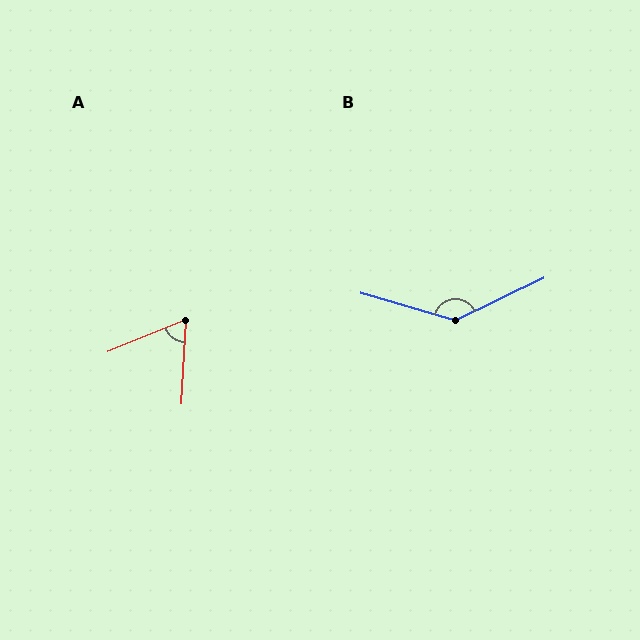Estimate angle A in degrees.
Approximately 65 degrees.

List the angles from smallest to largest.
A (65°), B (138°).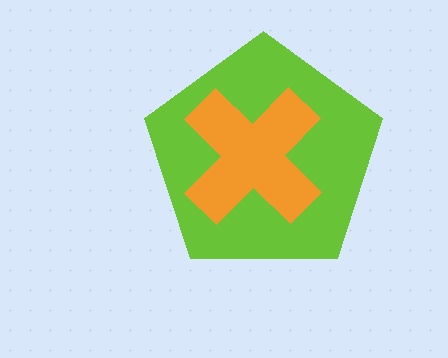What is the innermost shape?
The orange cross.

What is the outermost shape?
The lime pentagon.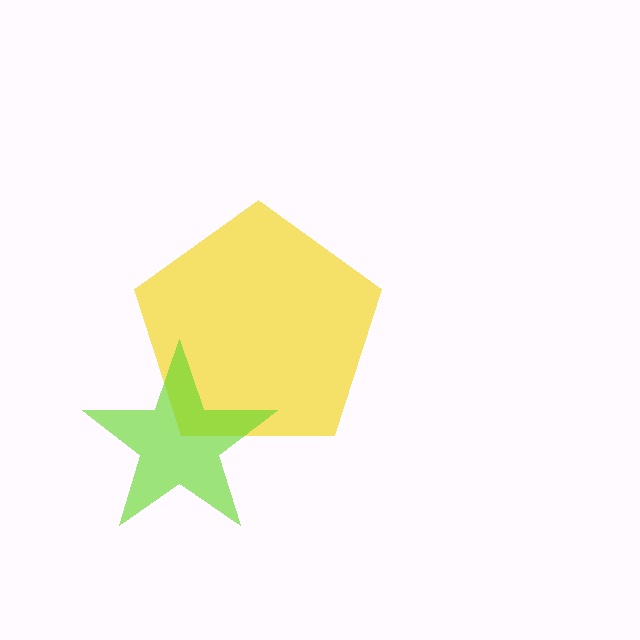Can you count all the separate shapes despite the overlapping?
Yes, there are 2 separate shapes.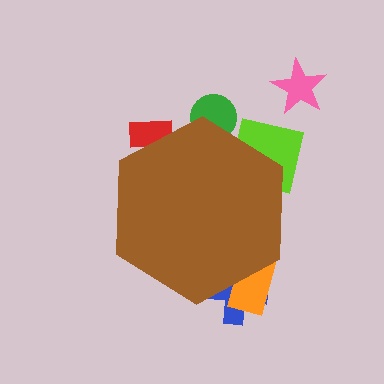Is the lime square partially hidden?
Yes, the lime square is partially hidden behind the brown hexagon.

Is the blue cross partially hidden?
Yes, the blue cross is partially hidden behind the brown hexagon.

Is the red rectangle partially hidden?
Yes, the red rectangle is partially hidden behind the brown hexagon.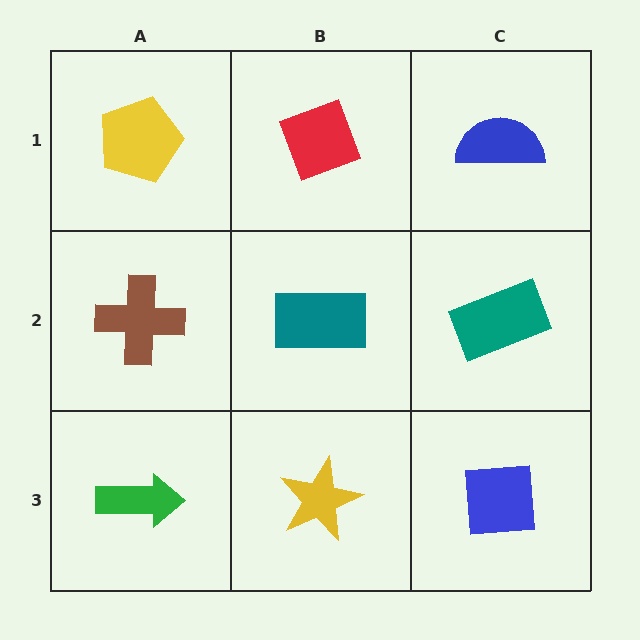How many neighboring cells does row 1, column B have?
3.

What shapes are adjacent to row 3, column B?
A teal rectangle (row 2, column B), a green arrow (row 3, column A), a blue square (row 3, column C).